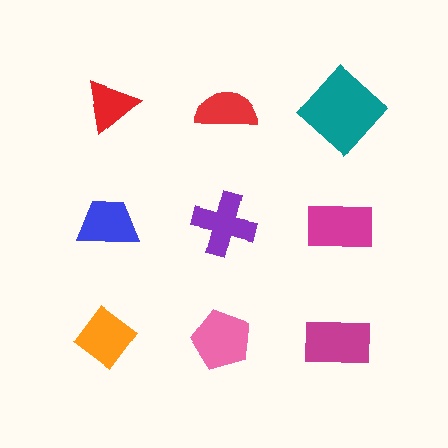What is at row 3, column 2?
A pink pentagon.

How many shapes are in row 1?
3 shapes.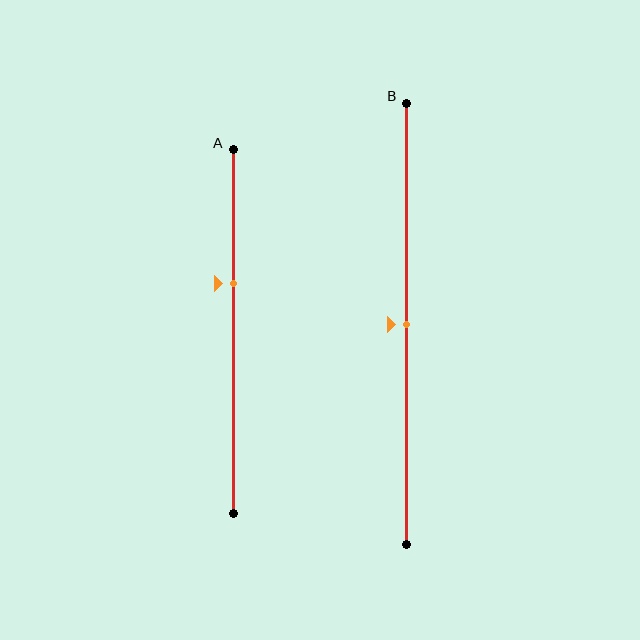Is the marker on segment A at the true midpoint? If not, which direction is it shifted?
No, the marker on segment A is shifted upward by about 13% of the segment length.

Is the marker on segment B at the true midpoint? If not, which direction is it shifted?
Yes, the marker on segment B is at the true midpoint.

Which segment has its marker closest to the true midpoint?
Segment B has its marker closest to the true midpoint.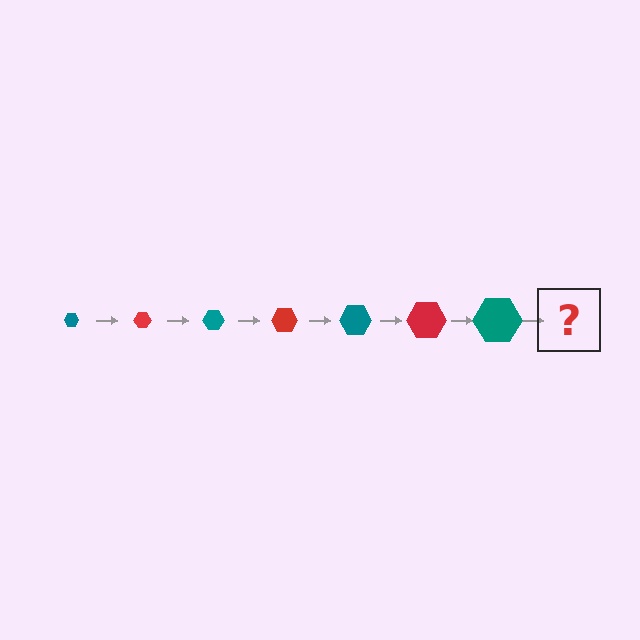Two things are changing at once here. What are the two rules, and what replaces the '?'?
The two rules are that the hexagon grows larger each step and the color cycles through teal and red. The '?' should be a red hexagon, larger than the previous one.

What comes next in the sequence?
The next element should be a red hexagon, larger than the previous one.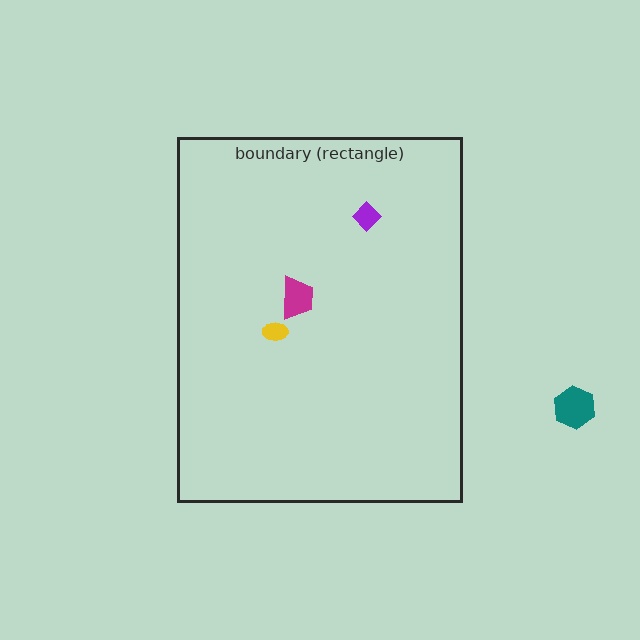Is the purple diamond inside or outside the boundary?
Inside.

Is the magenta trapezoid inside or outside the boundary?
Inside.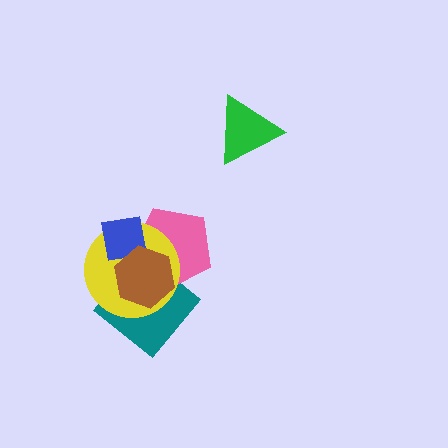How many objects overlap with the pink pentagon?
4 objects overlap with the pink pentagon.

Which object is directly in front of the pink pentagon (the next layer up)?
The yellow circle is directly in front of the pink pentagon.